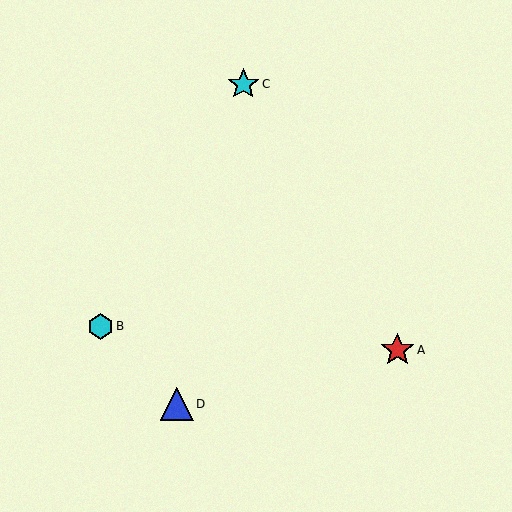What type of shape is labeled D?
Shape D is a blue triangle.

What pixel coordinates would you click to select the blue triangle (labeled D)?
Click at (177, 404) to select the blue triangle D.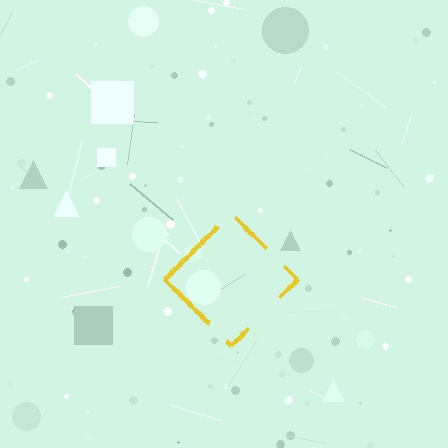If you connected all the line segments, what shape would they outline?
They would outline a diamond.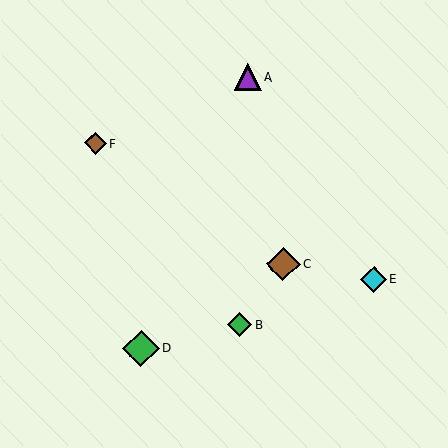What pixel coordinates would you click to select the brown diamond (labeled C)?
Click at (283, 264) to select the brown diamond C.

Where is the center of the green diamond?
The center of the green diamond is at (240, 325).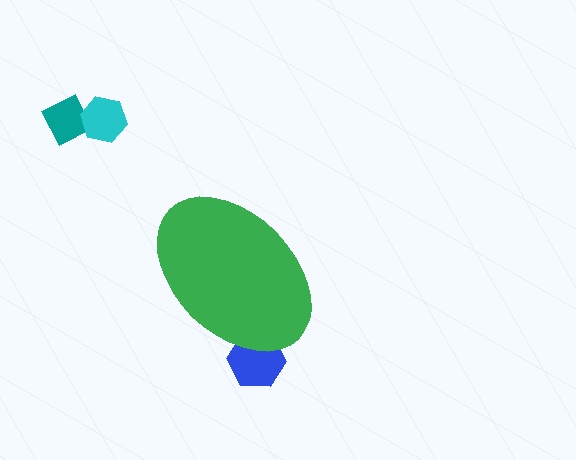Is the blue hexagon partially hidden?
Yes, the blue hexagon is partially hidden behind the green ellipse.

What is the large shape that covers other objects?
A green ellipse.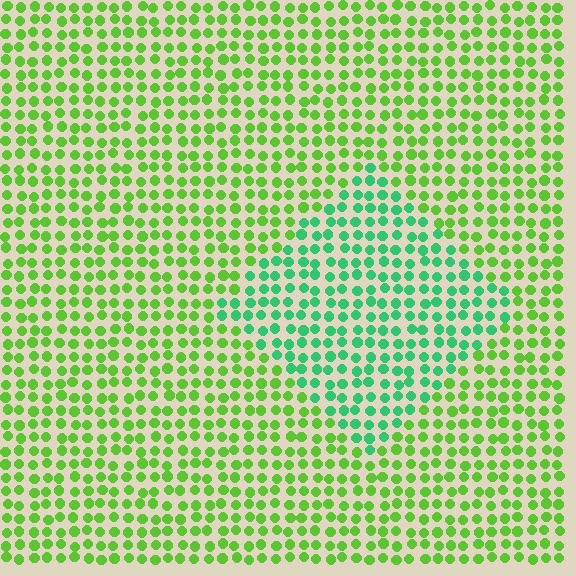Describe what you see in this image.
The image is filled with small lime elements in a uniform arrangement. A diamond-shaped region is visible where the elements are tinted to a slightly different hue, forming a subtle color boundary.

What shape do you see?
I see a diamond.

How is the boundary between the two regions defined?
The boundary is defined purely by a slight shift in hue (about 42 degrees). Spacing, size, and orientation are identical on both sides.